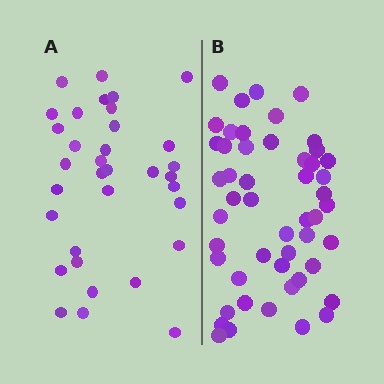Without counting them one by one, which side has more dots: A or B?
Region B (the right region) has more dots.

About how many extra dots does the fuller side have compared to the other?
Region B has approximately 15 more dots than region A.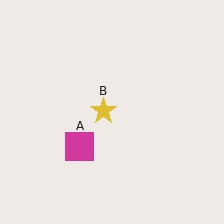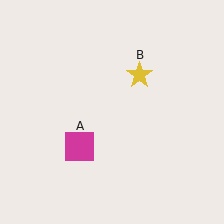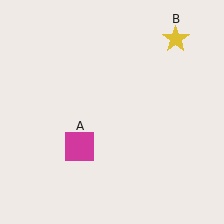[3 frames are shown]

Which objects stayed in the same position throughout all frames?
Magenta square (object A) remained stationary.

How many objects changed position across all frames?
1 object changed position: yellow star (object B).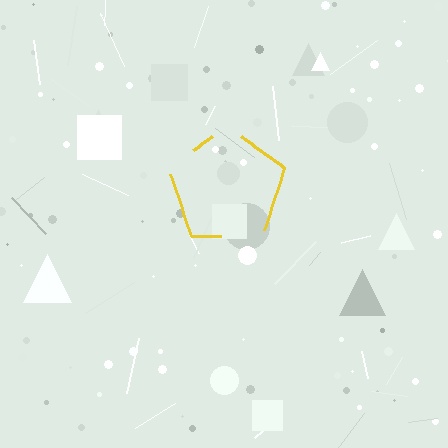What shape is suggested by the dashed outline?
The dashed outline suggests a pentagon.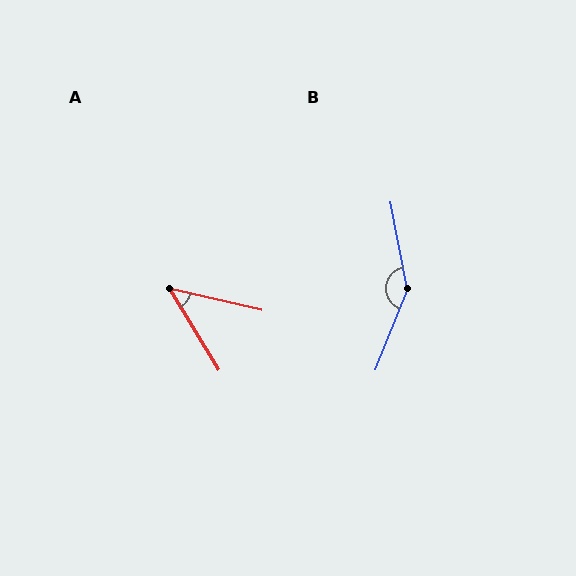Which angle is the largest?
B, at approximately 147 degrees.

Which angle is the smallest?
A, at approximately 46 degrees.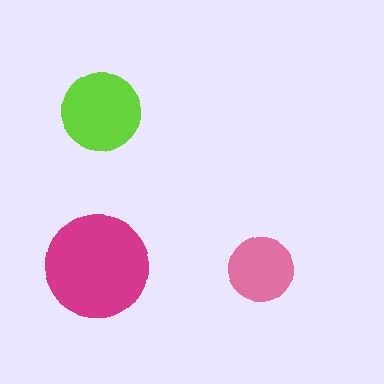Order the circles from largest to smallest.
the magenta one, the lime one, the pink one.